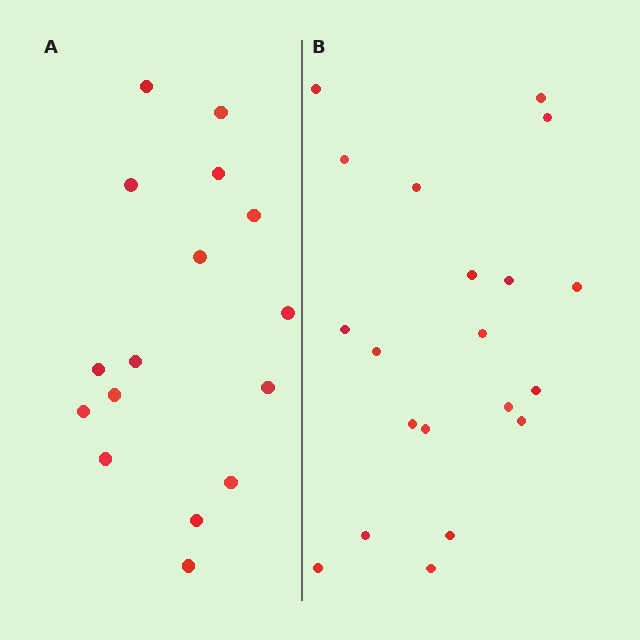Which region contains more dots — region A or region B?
Region B (the right region) has more dots.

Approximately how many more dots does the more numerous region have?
Region B has about 4 more dots than region A.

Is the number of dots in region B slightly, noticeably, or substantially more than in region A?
Region B has noticeably more, but not dramatically so. The ratio is roughly 1.2 to 1.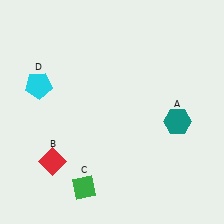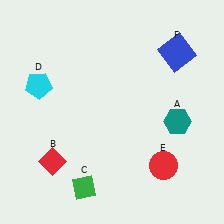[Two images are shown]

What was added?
A red circle (E), a blue square (F) were added in Image 2.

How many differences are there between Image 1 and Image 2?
There are 2 differences between the two images.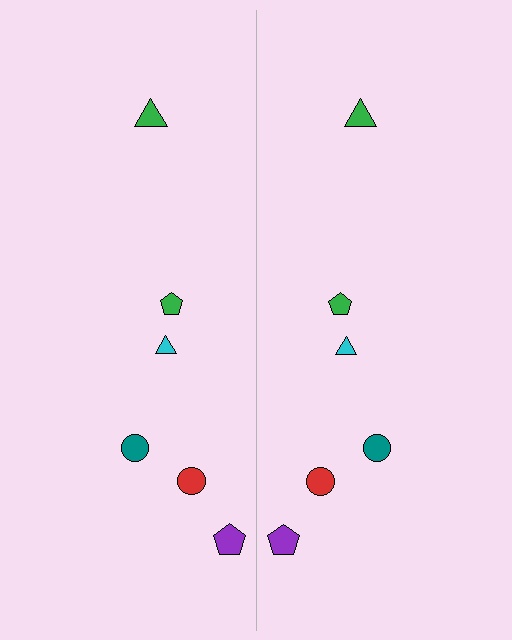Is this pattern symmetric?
Yes, this pattern has bilateral (reflection) symmetry.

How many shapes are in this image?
There are 12 shapes in this image.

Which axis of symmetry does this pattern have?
The pattern has a vertical axis of symmetry running through the center of the image.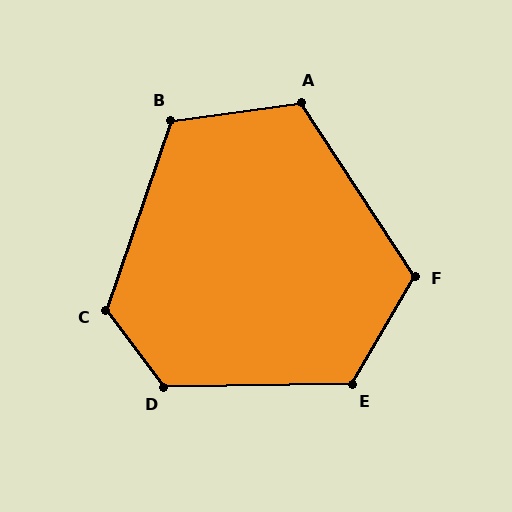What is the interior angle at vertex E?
Approximately 121 degrees (obtuse).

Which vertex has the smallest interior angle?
A, at approximately 115 degrees.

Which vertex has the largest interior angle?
D, at approximately 127 degrees.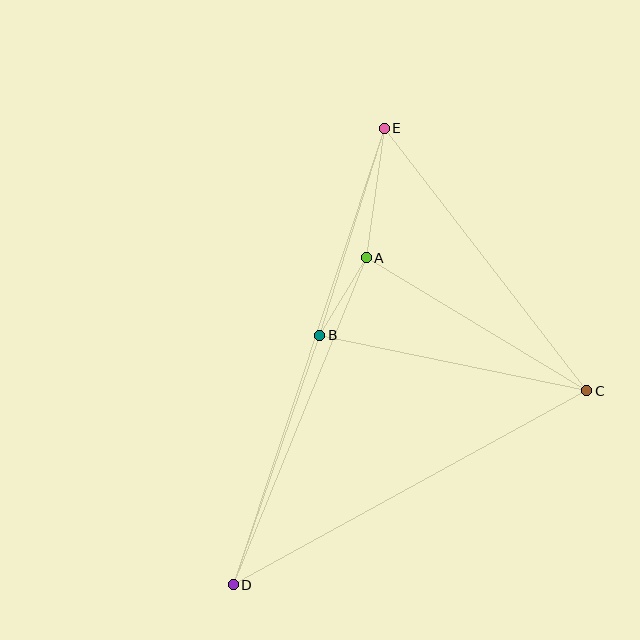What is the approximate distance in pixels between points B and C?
The distance between B and C is approximately 273 pixels.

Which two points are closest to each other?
Points A and B are closest to each other.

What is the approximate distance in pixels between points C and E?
The distance between C and E is approximately 331 pixels.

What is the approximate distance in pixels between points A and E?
The distance between A and E is approximately 131 pixels.